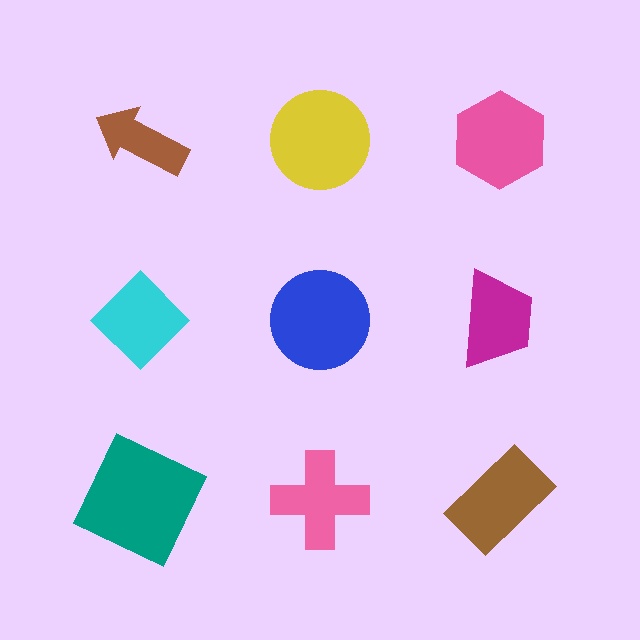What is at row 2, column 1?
A cyan diamond.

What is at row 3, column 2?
A pink cross.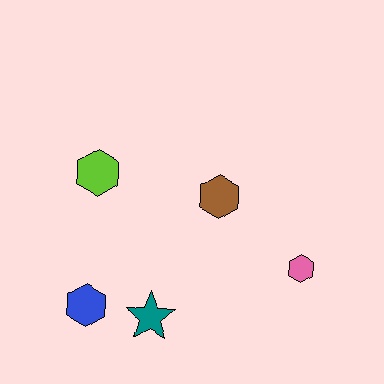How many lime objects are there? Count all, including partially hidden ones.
There is 1 lime object.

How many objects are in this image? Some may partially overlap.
There are 5 objects.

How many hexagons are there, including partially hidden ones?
There are 4 hexagons.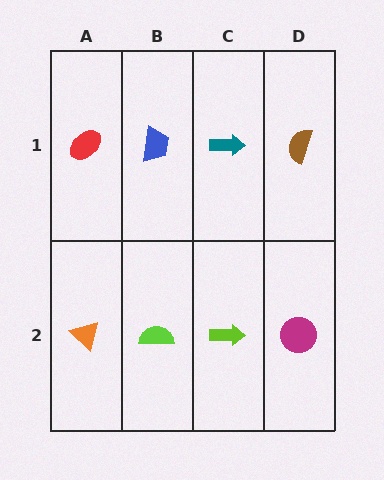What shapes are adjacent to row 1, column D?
A magenta circle (row 2, column D), a teal arrow (row 1, column C).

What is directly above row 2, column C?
A teal arrow.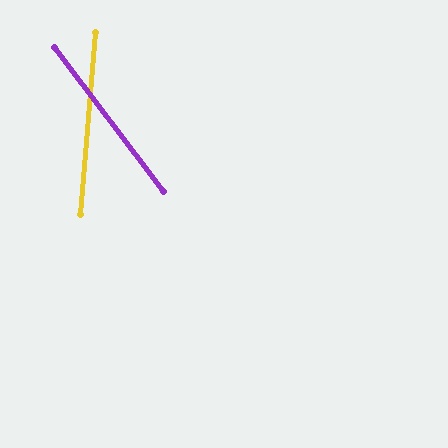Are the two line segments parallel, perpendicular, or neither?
Neither parallel nor perpendicular — they differ by about 42°.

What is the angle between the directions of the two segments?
Approximately 42 degrees.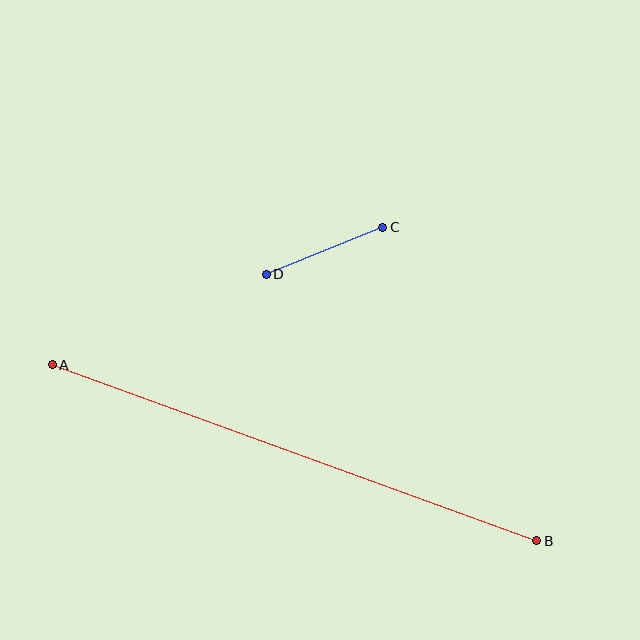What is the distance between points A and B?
The distance is approximately 516 pixels.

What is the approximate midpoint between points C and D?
The midpoint is at approximately (324, 251) pixels.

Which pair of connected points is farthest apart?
Points A and B are farthest apart.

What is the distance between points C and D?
The distance is approximately 126 pixels.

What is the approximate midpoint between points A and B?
The midpoint is at approximately (295, 453) pixels.